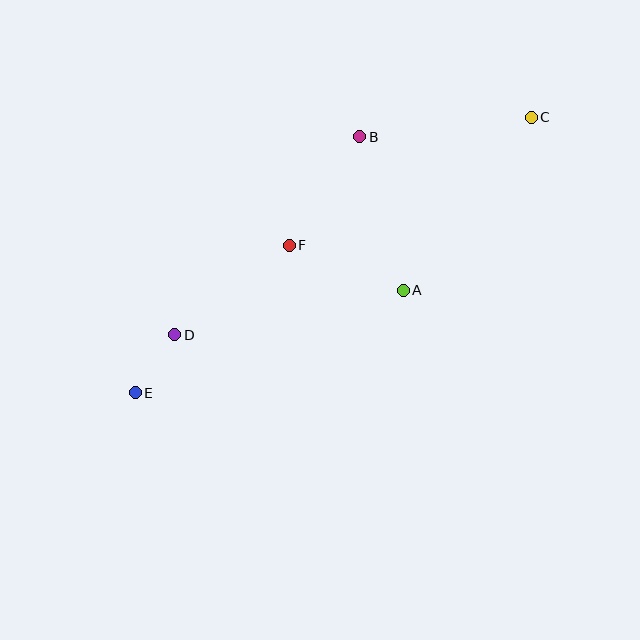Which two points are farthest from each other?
Points C and E are farthest from each other.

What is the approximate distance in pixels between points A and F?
The distance between A and F is approximately 123 pixels.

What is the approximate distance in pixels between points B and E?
The distance between B and E is approximately 341 pixels.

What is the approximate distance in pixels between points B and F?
The distance between B and F is approximately 130 pixels.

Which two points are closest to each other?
Points D and E are closest to each other.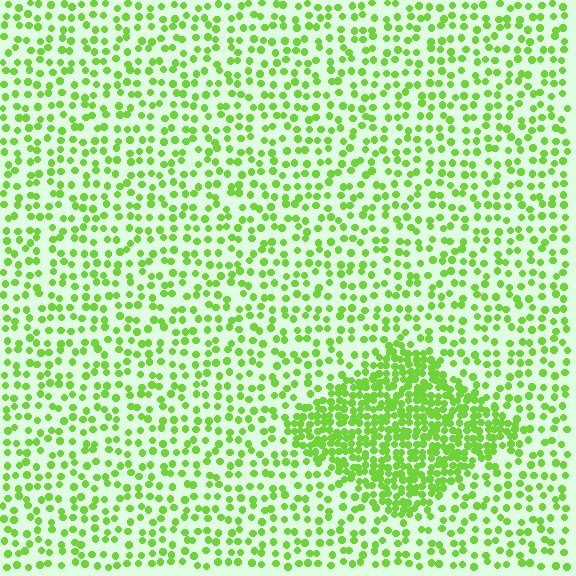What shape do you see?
I see a diamond.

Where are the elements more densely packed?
The elements are more densely packed inside the diamond boundary.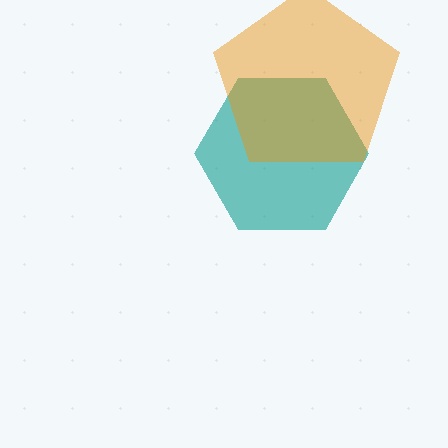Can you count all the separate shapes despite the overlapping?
Yes, there are 2 separate shapes.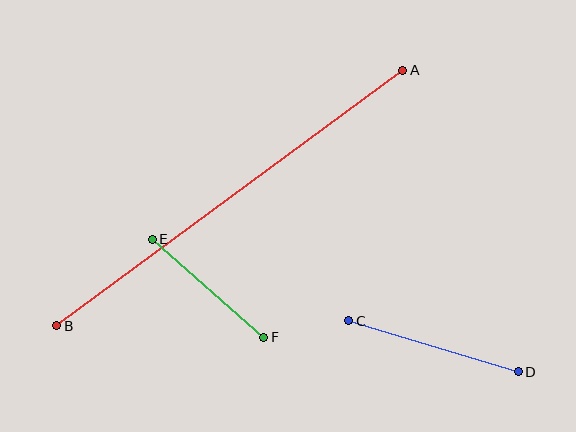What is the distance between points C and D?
The distance is approximately 177 pixels.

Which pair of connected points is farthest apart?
Points A and B are farthest apart.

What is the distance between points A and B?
The distance is approximately 430 pixels.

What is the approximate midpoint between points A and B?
The midpoint is at approximately (230, 198) pixels.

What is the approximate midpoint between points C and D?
The midpoint is at approximately (434, 346) pixels.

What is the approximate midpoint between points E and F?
The midpoint is at approximately (208, 288) pixels.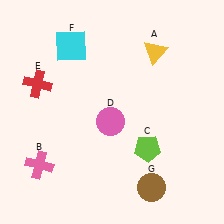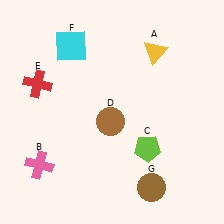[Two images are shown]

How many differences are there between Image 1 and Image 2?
There is 1 difference between the two images.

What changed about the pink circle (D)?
In Image 1, D is pink. In Image 2, it changed to brown.